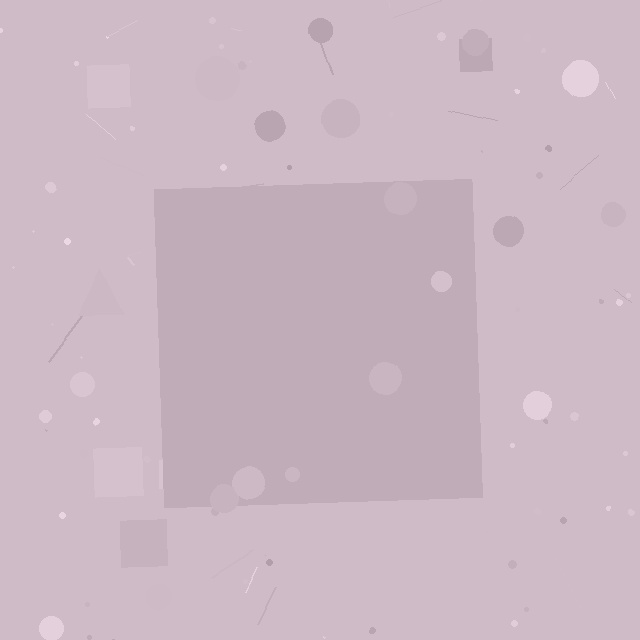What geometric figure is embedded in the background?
A square is embedded in the background.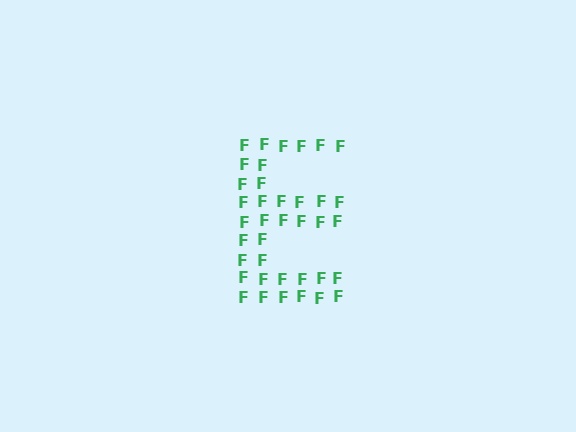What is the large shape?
The large shape is the letter E.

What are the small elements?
The small elements are letter F's.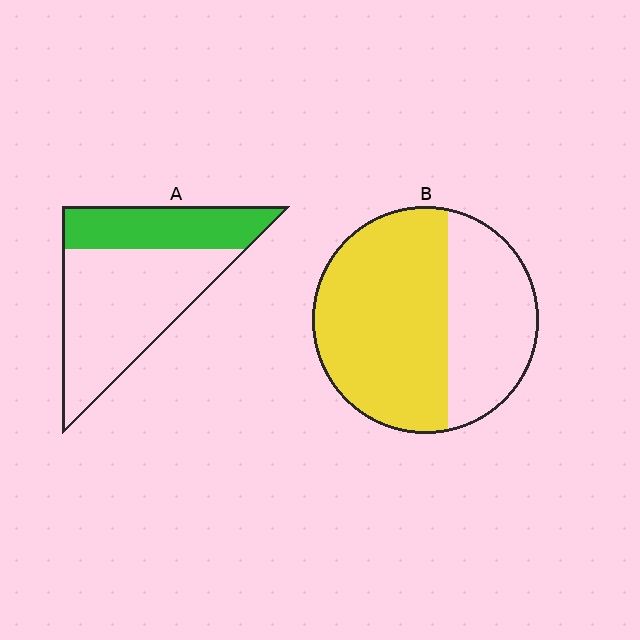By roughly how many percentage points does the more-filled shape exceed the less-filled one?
By roughly 30 percentage points (B over A).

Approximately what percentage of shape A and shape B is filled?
A is approximately 35% and B is approximately 65%.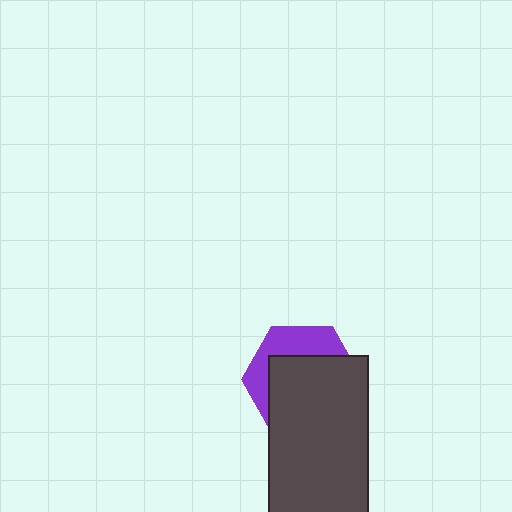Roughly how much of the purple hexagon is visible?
A small part of it is visible (roughly 35%).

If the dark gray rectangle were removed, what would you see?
You would see the complete purple hexagon.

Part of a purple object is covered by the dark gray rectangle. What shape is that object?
It is a hexagon.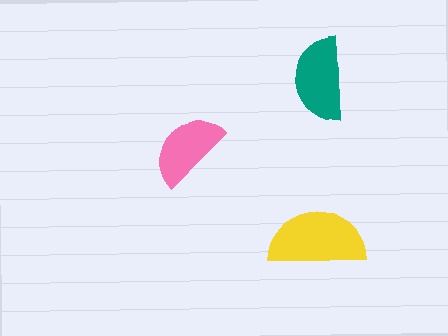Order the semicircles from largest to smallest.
the yellow one, the teal one, the pink one.